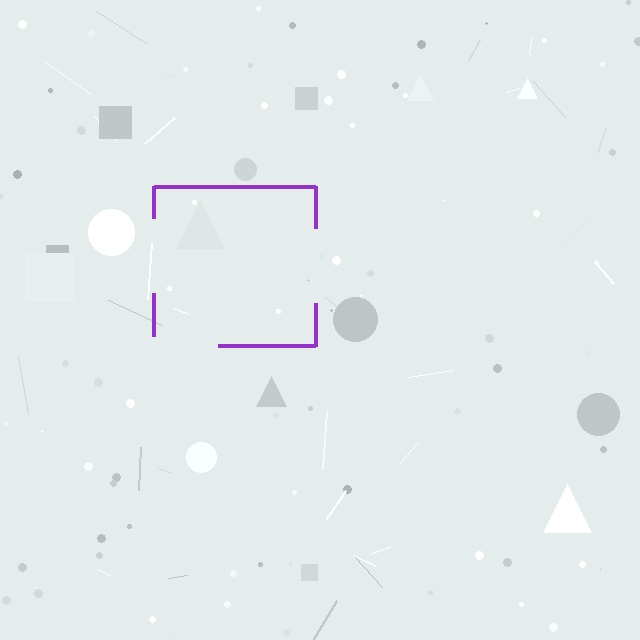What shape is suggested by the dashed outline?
The dashed outline suggests a square.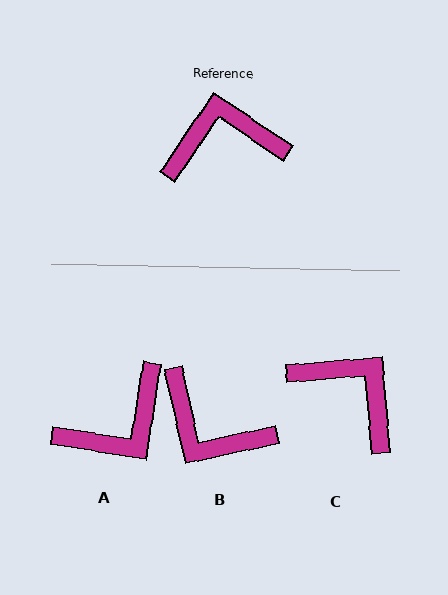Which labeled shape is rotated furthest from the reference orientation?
A, about 155 degrees away.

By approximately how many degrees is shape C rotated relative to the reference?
Approximately 51 degrees clockwise.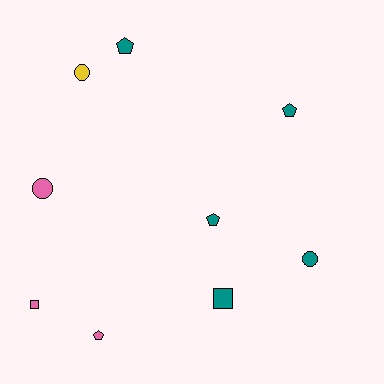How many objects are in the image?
There are 9 objects.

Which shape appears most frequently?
Pentagon, with 4 objects.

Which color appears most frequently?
Teal, with 5 objects.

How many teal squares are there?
There is 1 teal square.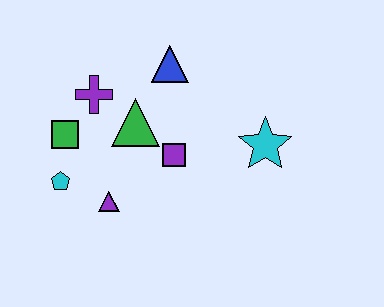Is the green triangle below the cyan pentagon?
No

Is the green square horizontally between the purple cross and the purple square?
No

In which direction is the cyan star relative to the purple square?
The cyan star is to the right of the purple square.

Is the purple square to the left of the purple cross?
No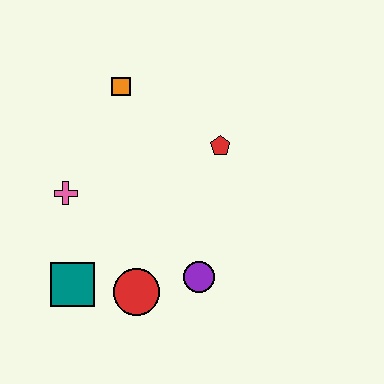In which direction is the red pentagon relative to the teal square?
The red pentagon is to the right of the teal square.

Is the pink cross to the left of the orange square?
Yes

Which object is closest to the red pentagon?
The orange square is closest to the red pentagon.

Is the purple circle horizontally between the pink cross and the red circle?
No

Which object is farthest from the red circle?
The orange square is farthest from the red circle.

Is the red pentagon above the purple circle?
Yes